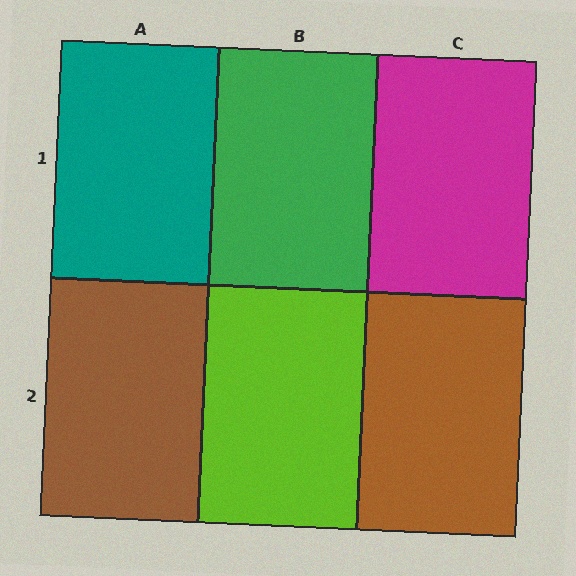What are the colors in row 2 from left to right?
Brown, lime, brown.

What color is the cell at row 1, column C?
Magenta.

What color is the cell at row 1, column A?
Teal.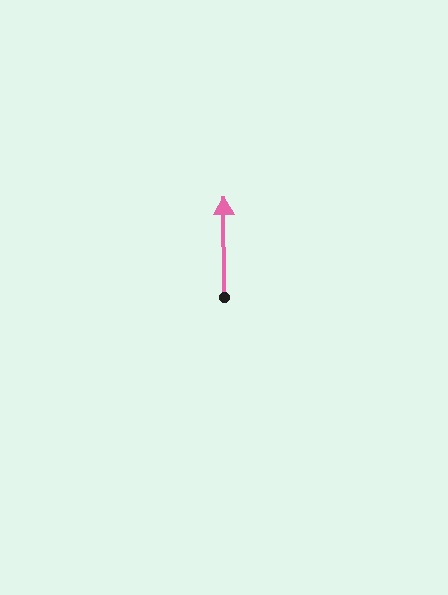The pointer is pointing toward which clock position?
Roughly 12 o'clock.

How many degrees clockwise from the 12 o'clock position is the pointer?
Approximately 360 degrees.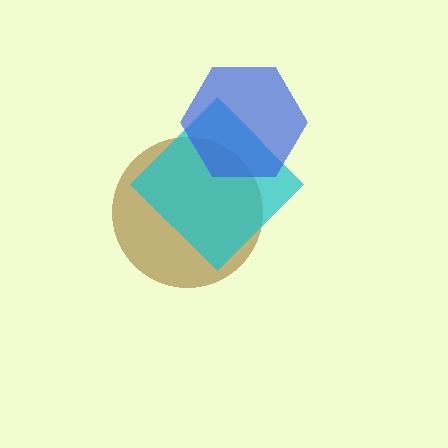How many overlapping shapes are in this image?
There are 3 overlapping shapes in the image.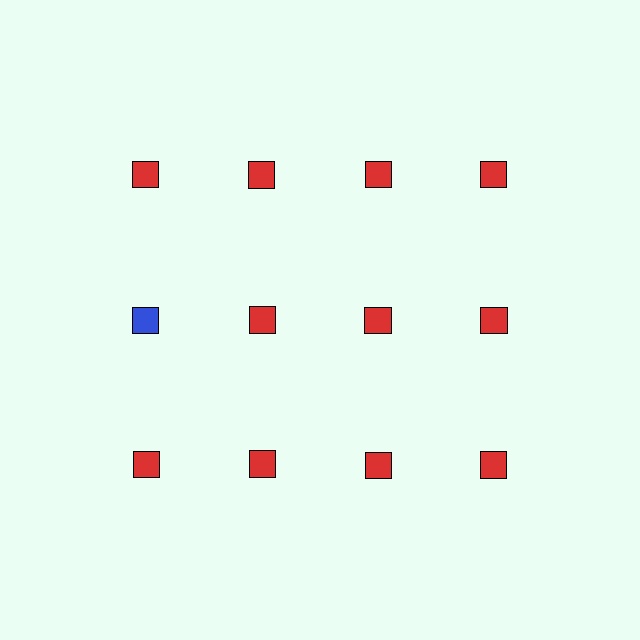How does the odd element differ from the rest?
It has a different color: blue instead of red.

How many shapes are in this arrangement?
There are 12 shapes arranged in a grid pattern.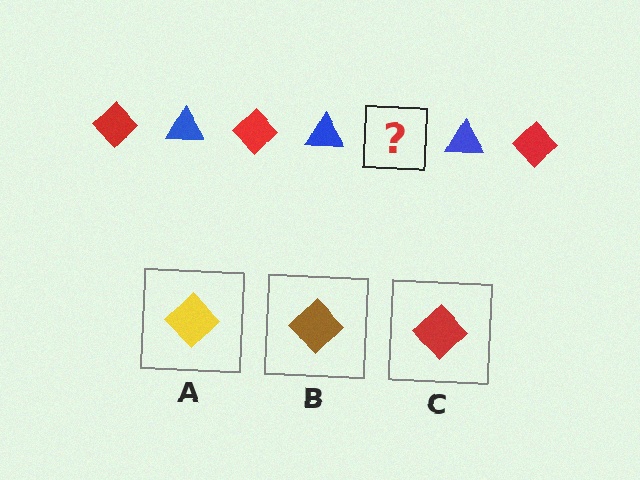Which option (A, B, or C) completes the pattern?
C.